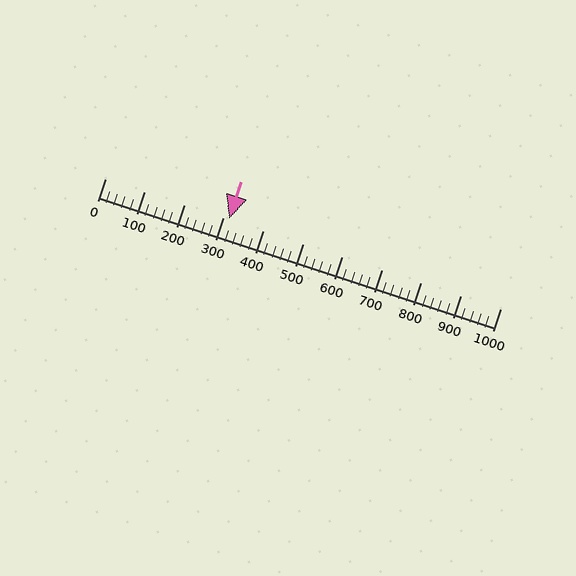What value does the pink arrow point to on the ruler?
The pink arrow points to approximately 314.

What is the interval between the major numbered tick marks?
The major tick marks are spaced 100 units apart.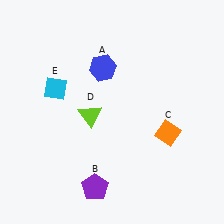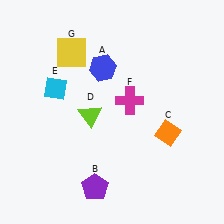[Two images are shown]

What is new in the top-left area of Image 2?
A yellow square (G) was added in the top-left area of Image 2.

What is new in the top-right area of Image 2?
A magenta cross (F) was added in the top-right area of Image 2.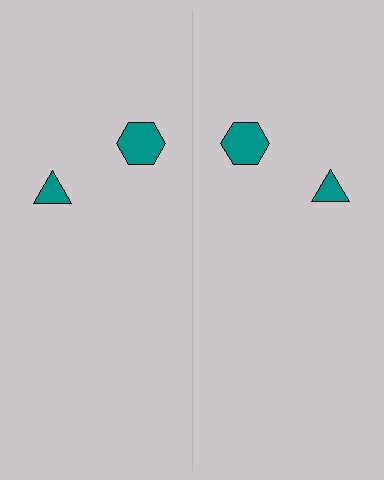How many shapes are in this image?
There are 4 shapes in this image.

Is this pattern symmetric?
Yes, this pattern has bilateral (reflection) symmetry.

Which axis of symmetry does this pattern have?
The pattern has a vertical axis of symmetry running through the center of the image.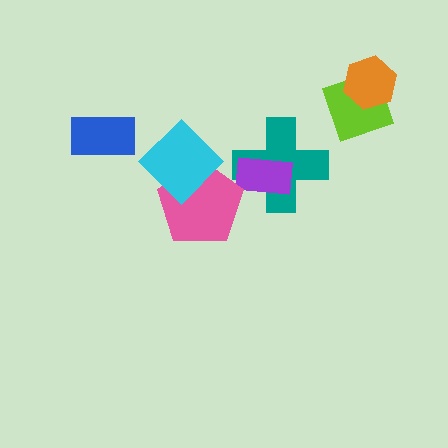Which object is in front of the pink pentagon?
The cyan diamond is in front of the pink pentagon.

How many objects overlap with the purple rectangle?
1 object overlaps with the purple rectangle.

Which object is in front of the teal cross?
The purple rectangle is in front of the teal cross.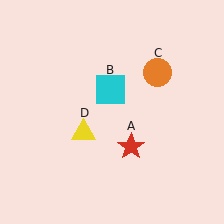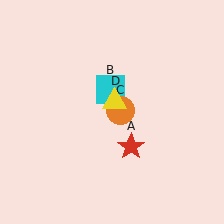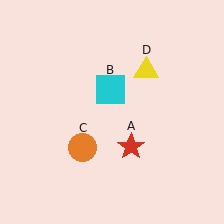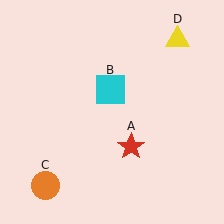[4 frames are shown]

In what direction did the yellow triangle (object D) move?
The yellow triangle (object D) moved up and to the right.